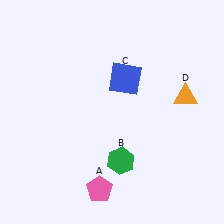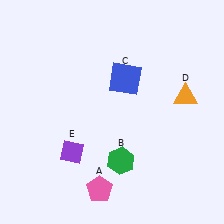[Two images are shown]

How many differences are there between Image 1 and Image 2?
There is 1 difference between the two images.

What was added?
A purple diamond (E) was added in Image 2.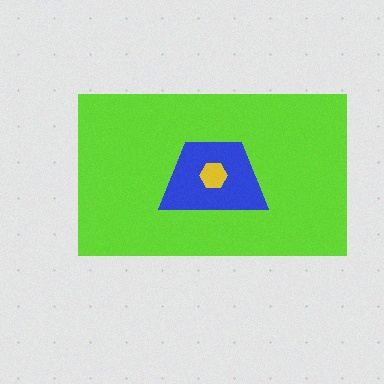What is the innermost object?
The yellow hexagon.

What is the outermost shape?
The lime rectangle.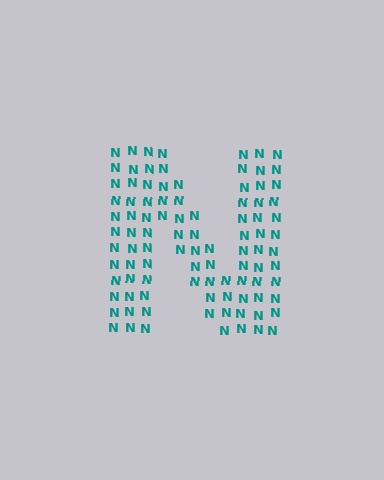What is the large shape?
The large shape is the letter N.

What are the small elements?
The small elements are letter N's.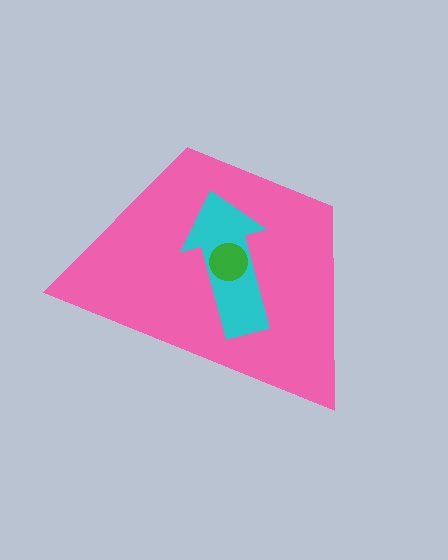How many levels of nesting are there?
3.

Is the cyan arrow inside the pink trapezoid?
Yes.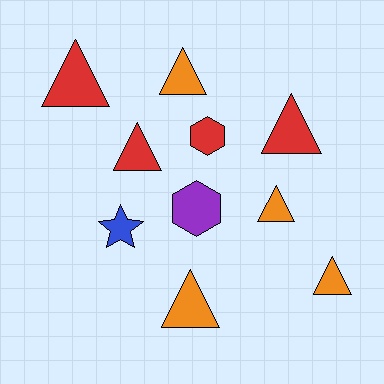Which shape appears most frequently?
Triangle, with 7 objects.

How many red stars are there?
There are no red stars.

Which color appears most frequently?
Orange, with 4 objects.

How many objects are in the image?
There are 10 objects.